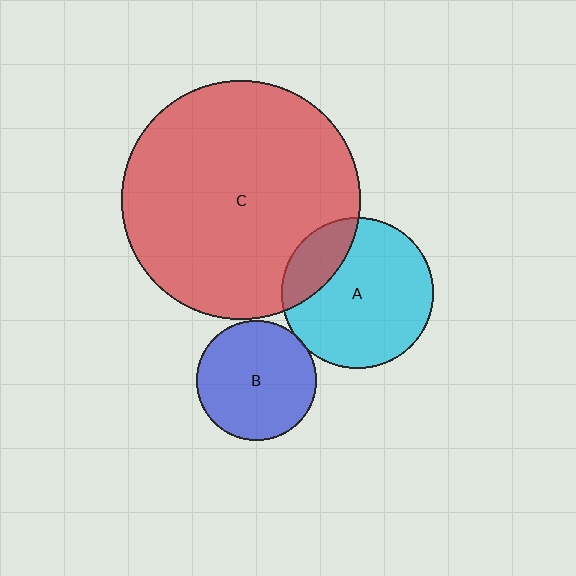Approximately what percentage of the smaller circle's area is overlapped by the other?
Approximately 20%.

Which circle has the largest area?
Circle C (red).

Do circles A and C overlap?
Yes.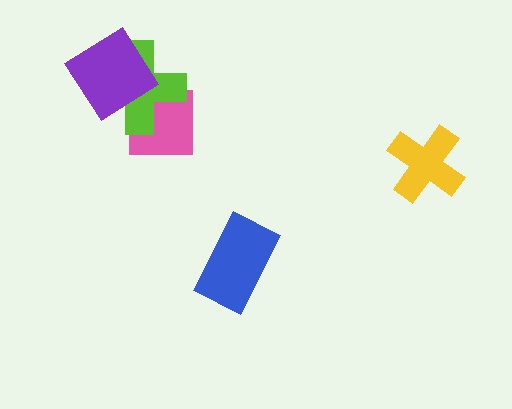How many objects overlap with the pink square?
1 object overlaps with the pink square.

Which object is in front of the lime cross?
The purple diamond is in front of the lime cross.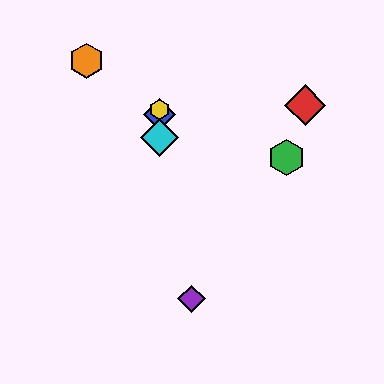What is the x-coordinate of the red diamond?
The red diamond is at x≈305.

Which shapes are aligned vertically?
The blue diamond, the yellow hexagon, the cyan diamond are aligned vertically.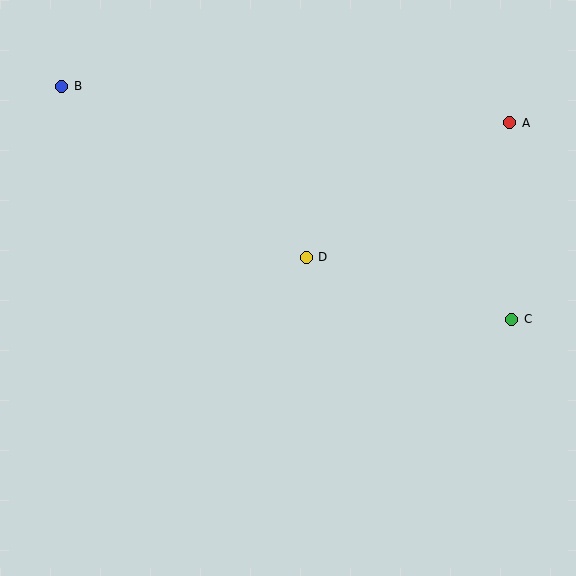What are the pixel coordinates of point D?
Point D is at (306, 257).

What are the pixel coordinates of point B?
Point B is at (62, 86).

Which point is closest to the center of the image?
Point D at (306, 257) is closest to the center.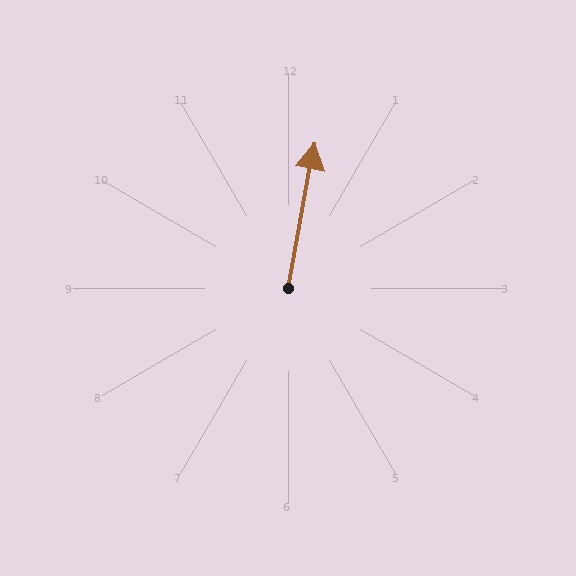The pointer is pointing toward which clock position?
Roughly 12 o'clock.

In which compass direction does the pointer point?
North.